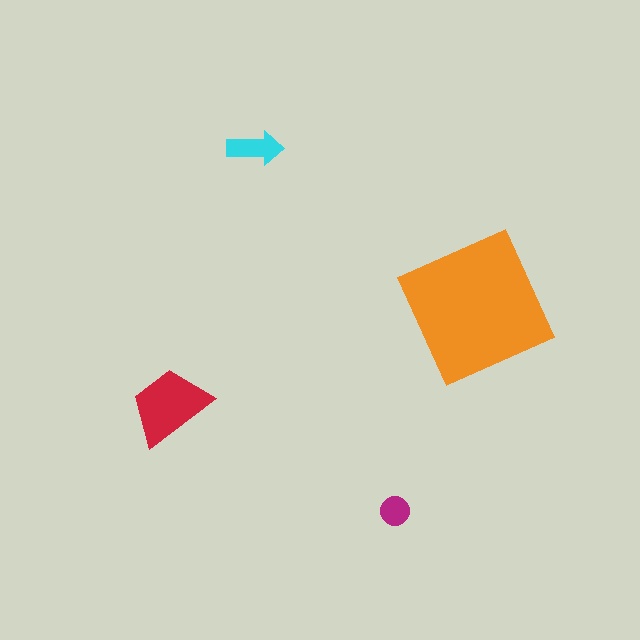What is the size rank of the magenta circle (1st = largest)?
4th.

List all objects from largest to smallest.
The orange square, the red trapezoid, the cyan arrow, the magenta circle.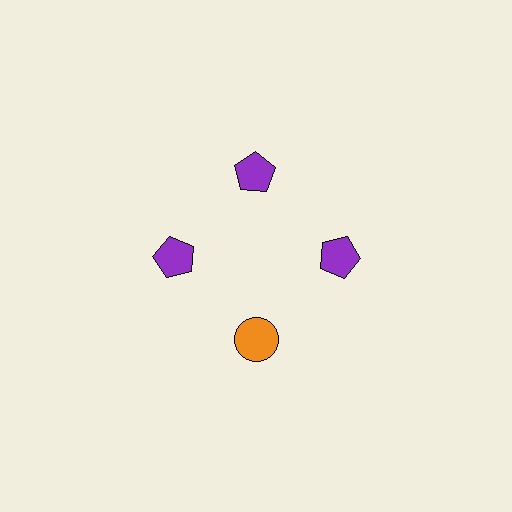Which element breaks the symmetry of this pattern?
The orange circle at roughly the 6 o'clock position breaks the symmetry. All other shapes are purple pentagons.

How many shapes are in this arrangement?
There are 4 shapes arranged in a ring pattern.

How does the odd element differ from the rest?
It differs in both color (orange instead of purple) and shape (circle instead of pentagon).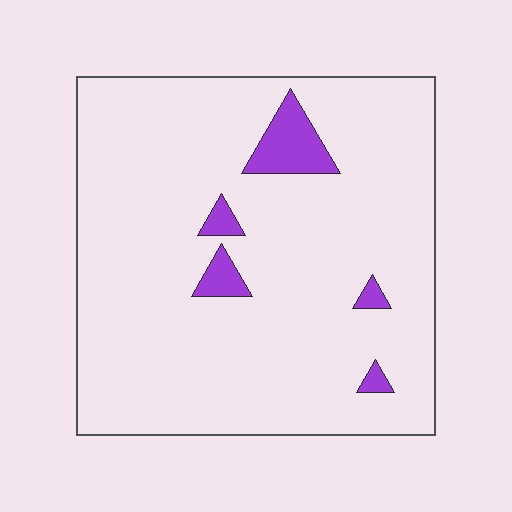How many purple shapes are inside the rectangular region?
5.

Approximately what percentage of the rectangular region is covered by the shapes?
Approximately 5%.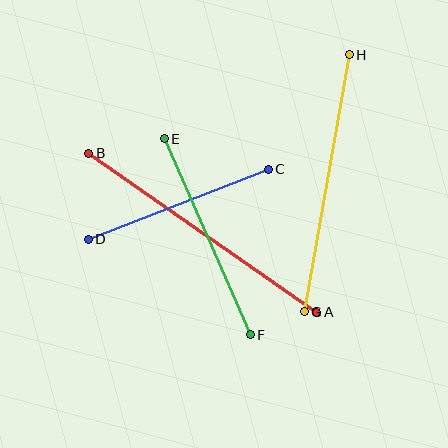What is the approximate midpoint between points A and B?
The midpoint is at approximately (203, 233) pixels.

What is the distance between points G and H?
The distance is approximately 261 pixels.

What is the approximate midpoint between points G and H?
The midpoint is at approximately (327, 183) pixels.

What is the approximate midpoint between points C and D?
The midpoint is at approximately (178, 204) pixels.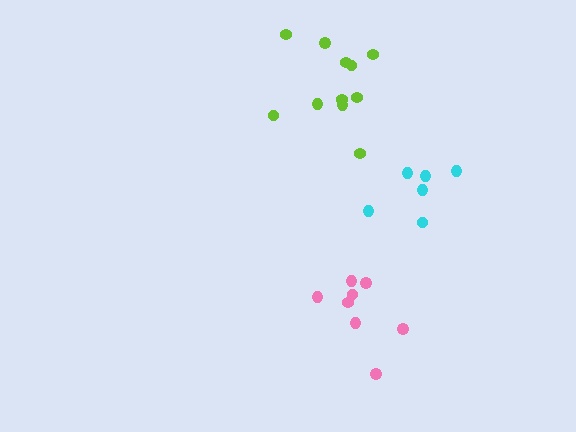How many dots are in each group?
Group 1: 6 dots, Group 2: 8 dots, Group 3: 11 dots (25 total).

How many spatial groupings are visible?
There are 3 spatial groupings.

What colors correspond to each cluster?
The clusters are colored: cyan, pink, lime.